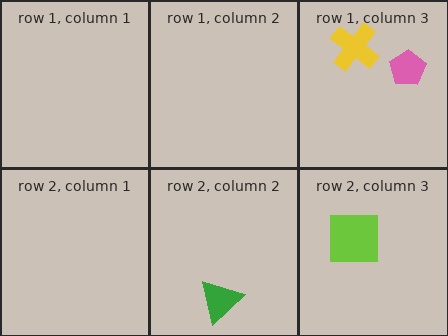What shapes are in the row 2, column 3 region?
The lime square.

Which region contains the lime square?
The row 2, column 3 region.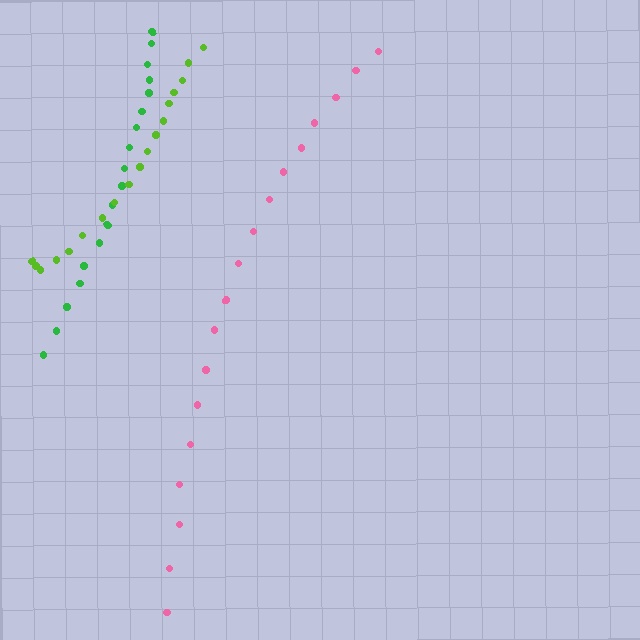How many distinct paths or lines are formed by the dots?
There are 3 distinct paths.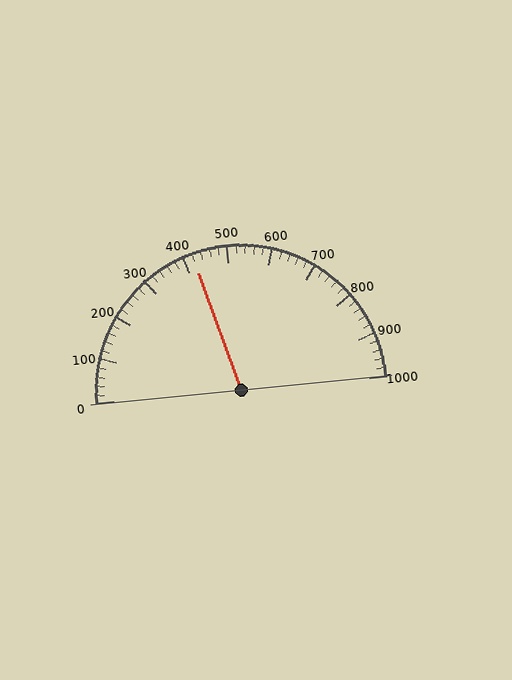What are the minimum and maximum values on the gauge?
The gauge ranges from 0 to 1000.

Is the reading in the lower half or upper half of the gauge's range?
The reading is in the lower half of the range (0 to 1000).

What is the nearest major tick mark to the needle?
The nearest major tick mark is 400.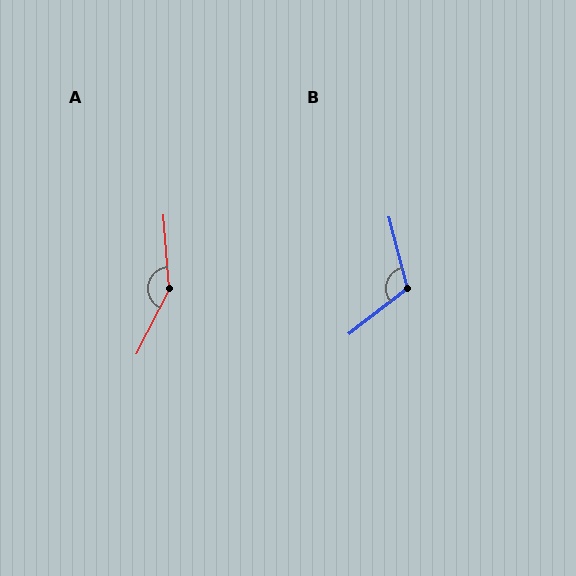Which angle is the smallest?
B, at approximately 113 degrees.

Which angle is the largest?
A, at approximately 149 degrees.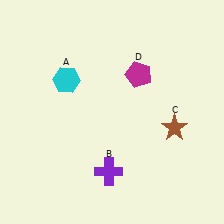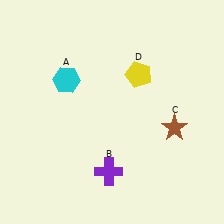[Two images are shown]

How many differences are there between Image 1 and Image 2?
There is 1 difference between the two images.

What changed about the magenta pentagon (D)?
In Image 1, D is magenta. In Image 2, it changed to yellow.